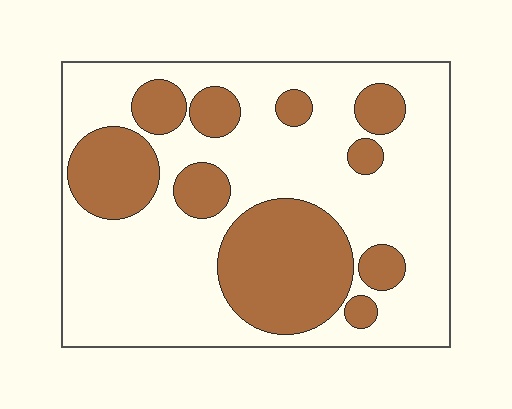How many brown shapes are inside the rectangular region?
10.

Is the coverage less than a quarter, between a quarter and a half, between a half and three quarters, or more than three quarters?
Between a quarter and a half.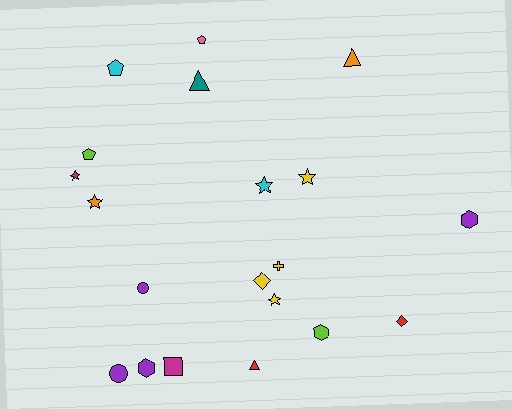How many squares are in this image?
There is 1 square.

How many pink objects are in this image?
There is 1 pink object.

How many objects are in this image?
There are 20 objects.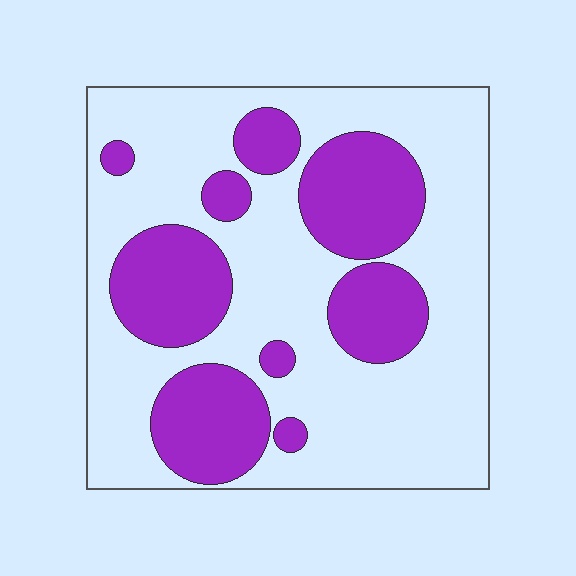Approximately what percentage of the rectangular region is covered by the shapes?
Approximately 35%.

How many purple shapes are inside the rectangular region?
9.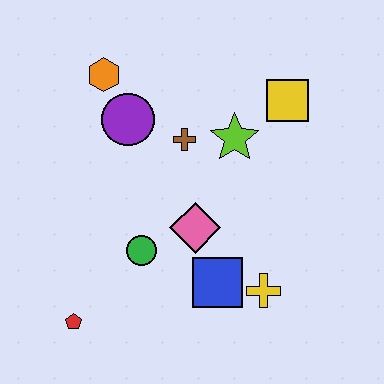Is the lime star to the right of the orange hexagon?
Yes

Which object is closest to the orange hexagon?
The purple circle is closest to the orange hexagon.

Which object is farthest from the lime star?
The red pentagon is farthest from the lime star.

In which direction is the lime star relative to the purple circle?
The lime star is to the right of the purple circle.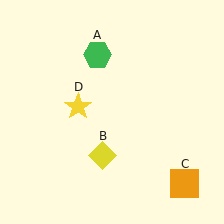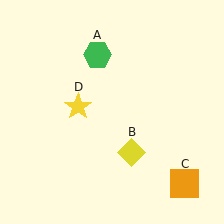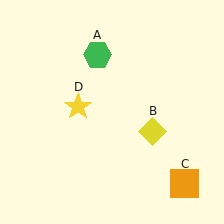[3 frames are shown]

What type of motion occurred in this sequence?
The yellow diamond (object B) rotated counterclockwise around the center of the scene.